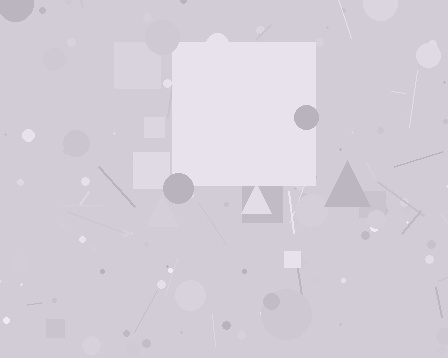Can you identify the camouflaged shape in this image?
The camouflaged shape is a square.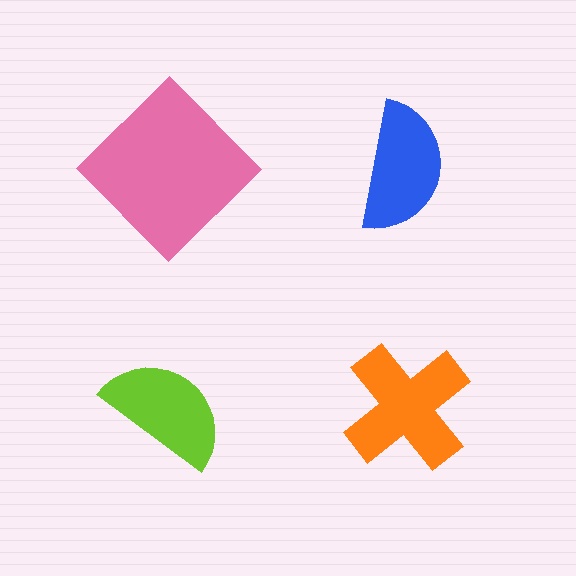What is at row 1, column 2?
A blue semicircle.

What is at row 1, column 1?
A pink diamond.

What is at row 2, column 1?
A lime semicircle.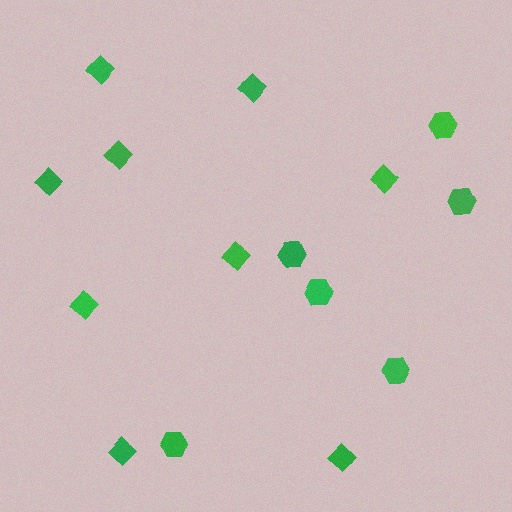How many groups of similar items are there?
There are 2 groups: one group of diamonds (9) and one group of hexagons (6).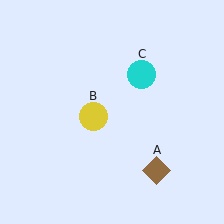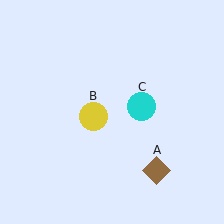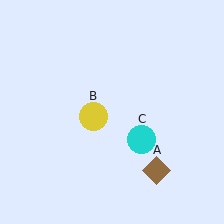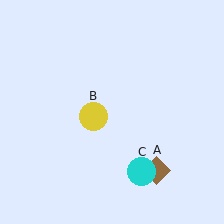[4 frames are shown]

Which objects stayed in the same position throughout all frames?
Brown diamond (object A) and yellow circle (object B) remained stationary.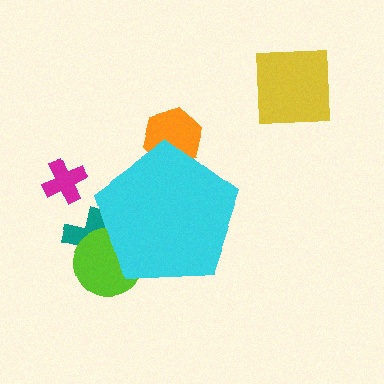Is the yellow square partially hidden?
No, the yellow square is fully visible.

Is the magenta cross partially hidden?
No, the magenta cross is fully visible.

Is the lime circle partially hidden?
Yes, the lime circle is partially hidden behind the cyan pentagon.